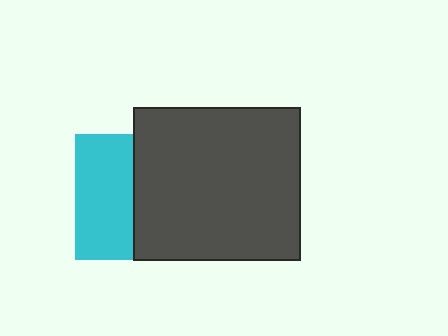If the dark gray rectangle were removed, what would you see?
You would see the complete cyan square.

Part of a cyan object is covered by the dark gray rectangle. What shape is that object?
It is a square.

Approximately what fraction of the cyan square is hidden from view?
Roughly 54% of the cyan square is hidden behind the dark gray rectangle.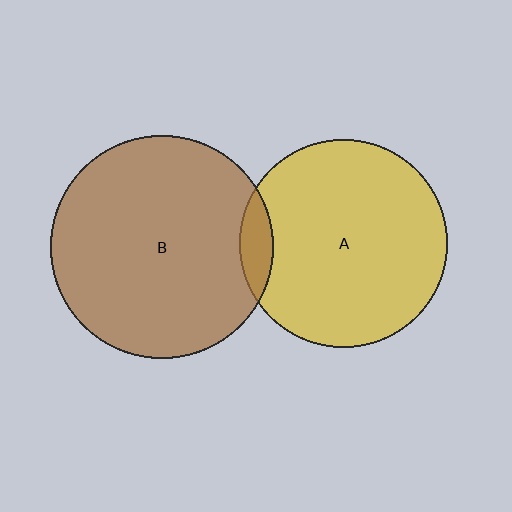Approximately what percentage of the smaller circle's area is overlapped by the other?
Approximately 10%.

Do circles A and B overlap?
Yes.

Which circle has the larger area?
Circle B (brown).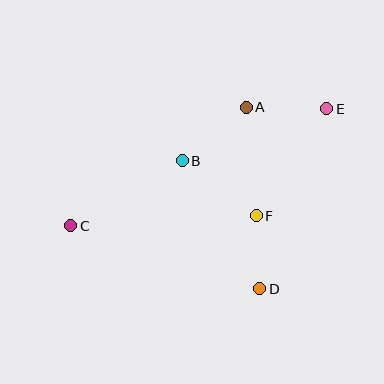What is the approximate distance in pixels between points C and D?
The distance between C and D is approximately 199 pixels.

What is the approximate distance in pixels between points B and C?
The distance between B and C is approximately 129 pixels.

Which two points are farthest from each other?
Points C and E are farthest from each other.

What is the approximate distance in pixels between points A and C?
The distance between A and C is approximately 211 pixels.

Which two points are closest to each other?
Points D and F are closest to each other.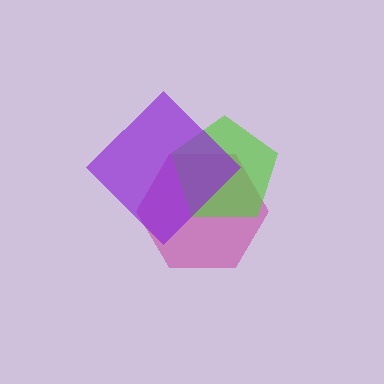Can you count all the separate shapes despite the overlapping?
Yes, there are 3 separate shapes.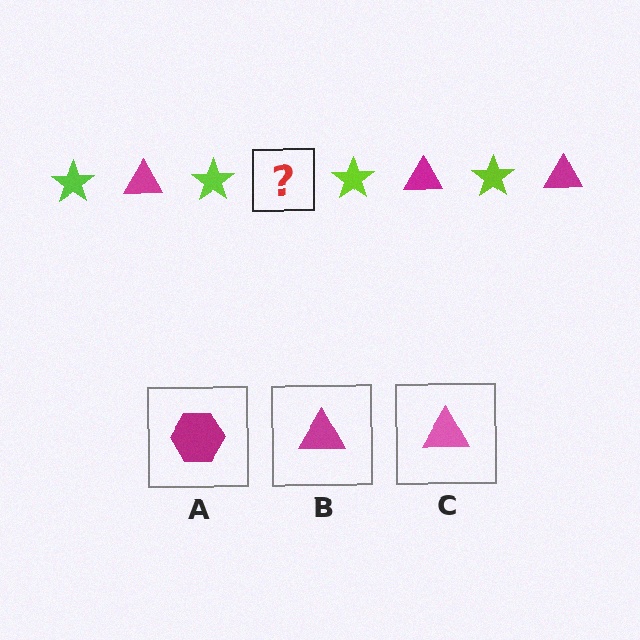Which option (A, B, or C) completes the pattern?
B.